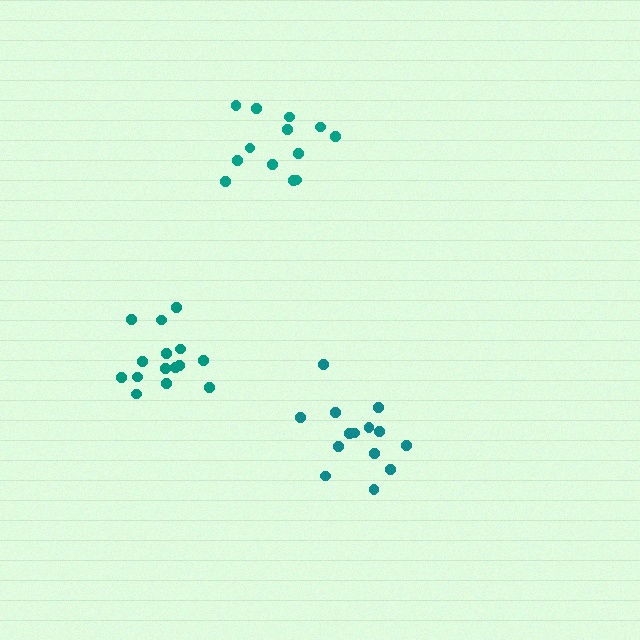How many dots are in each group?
Group 1: 14 dots, Group 2: 13 dots, Group 3: 15 dots (42 total).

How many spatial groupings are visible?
There are 3 spatial groupings.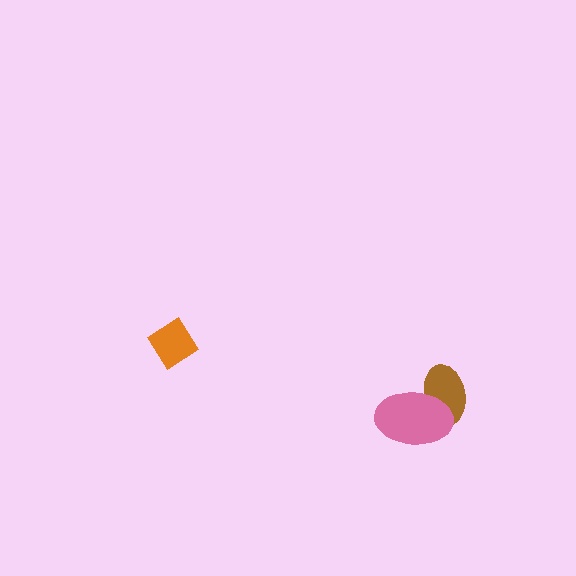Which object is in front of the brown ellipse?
The pink ellipse is in front of the brown ellipse.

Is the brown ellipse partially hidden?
Yes, it is partially covered by another shape.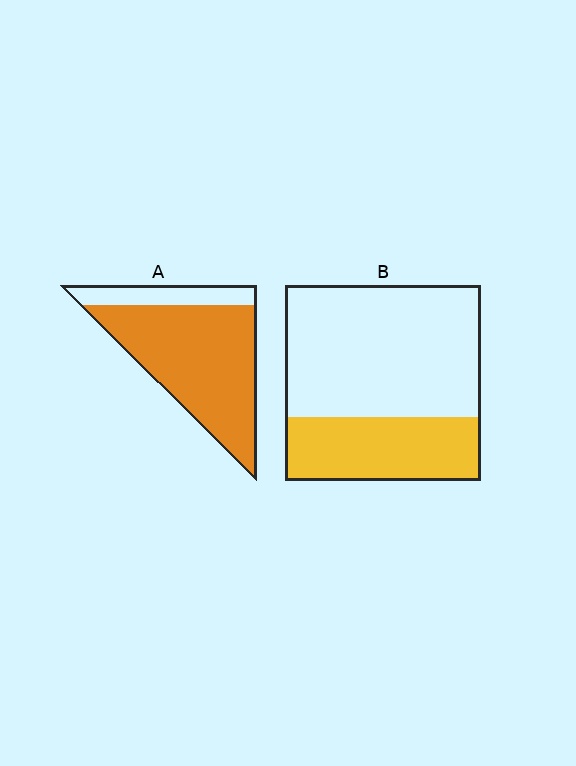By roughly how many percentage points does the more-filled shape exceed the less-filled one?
By roughly 50 percentage points (A over B).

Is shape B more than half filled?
No.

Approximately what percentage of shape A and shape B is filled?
A is approximately 80% and B is approximately 35%.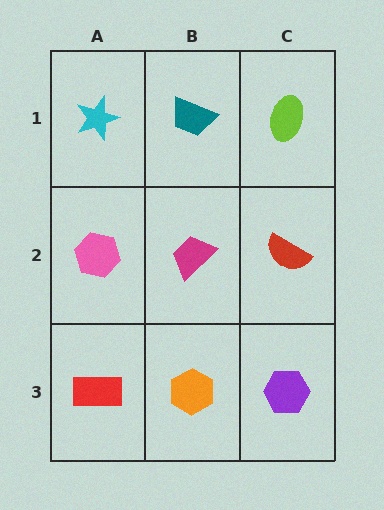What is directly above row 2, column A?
A cyan star.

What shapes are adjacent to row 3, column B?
A magenta trapezoid (row 2, column B), a red rectangle (row 3, column A), a purple hexagon (row 3, column C).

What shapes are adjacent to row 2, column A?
A cyan star (row 1, column A), a red rectangle (row 3, column A), a magenta trapezoid (row 2, column B).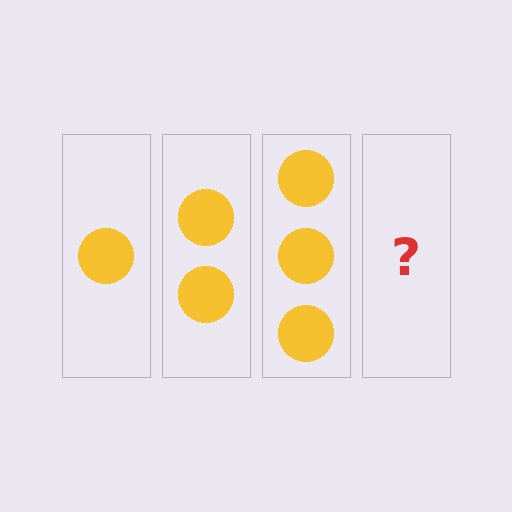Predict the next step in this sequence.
The next step is 4 circles.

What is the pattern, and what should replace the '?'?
The pattern is that each step adds one more circle. The '?' should be 4 circles.